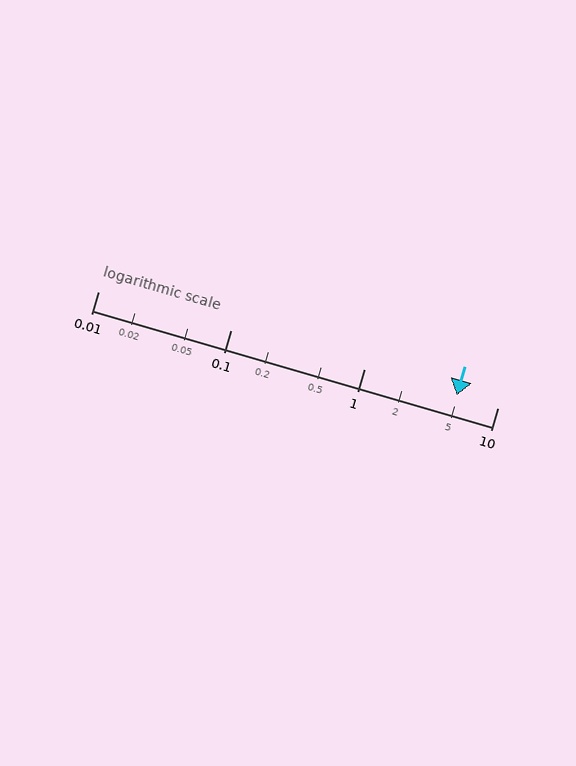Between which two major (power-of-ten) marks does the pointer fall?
The pointer is between 1 and 10.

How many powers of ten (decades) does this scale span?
The scale spans 3 decades, from 0.01 to 10.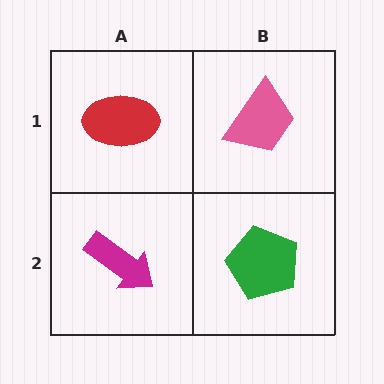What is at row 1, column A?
A red ellipse.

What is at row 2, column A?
A magenta arrow.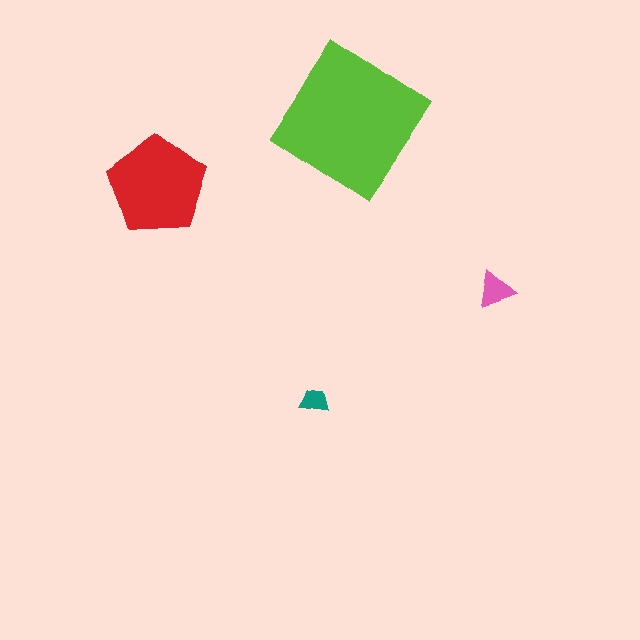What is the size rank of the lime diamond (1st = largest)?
1st.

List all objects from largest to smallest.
The lime diamond, the red pentagon, the pink triangle, the teal trapezoid.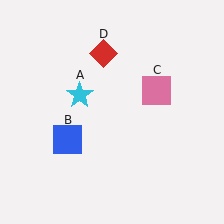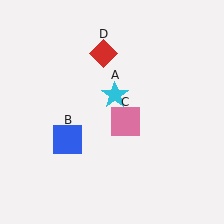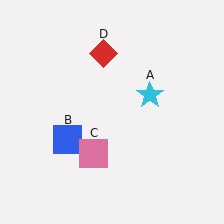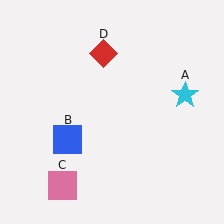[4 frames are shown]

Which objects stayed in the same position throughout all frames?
Blue square (object B) and red diamond (object D) remained stationary.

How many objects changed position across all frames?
2 objects changed position: cyan star (object A), pink square (object C).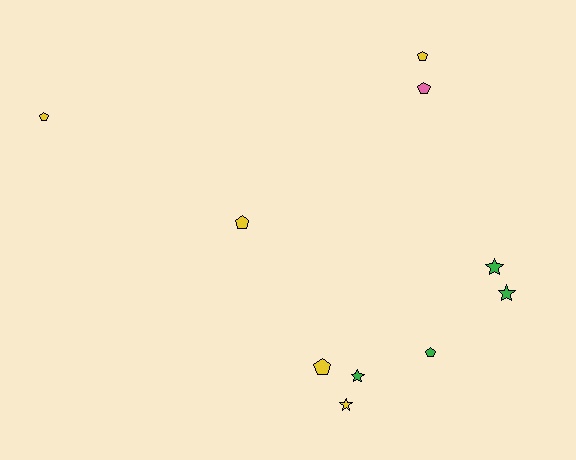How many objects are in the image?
There are 10 objects.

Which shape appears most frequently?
Pentagon, with 6 objects.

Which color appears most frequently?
Yellow, with 5 objects.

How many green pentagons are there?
There is 1 green pentagon.